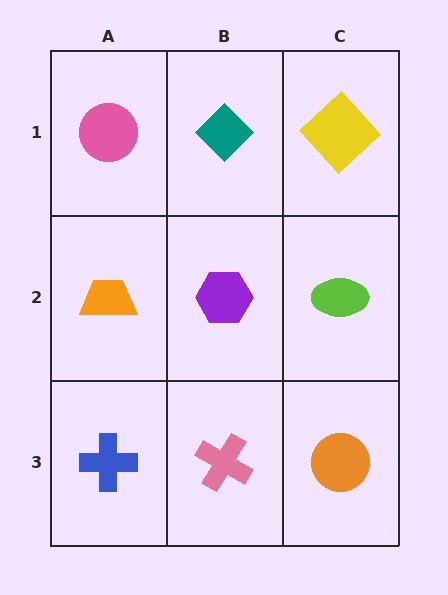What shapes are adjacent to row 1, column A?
An orange trapezoid (row 2, column A), a teal diamond (row 1, column B).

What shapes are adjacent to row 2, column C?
A yellow diamond (row 1, column C), an orange circle (row 3, column C), a purple hexagon (row 2, column B).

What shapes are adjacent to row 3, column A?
An orange trapezoid (row 2, column A), a pink cross (row 3, column B).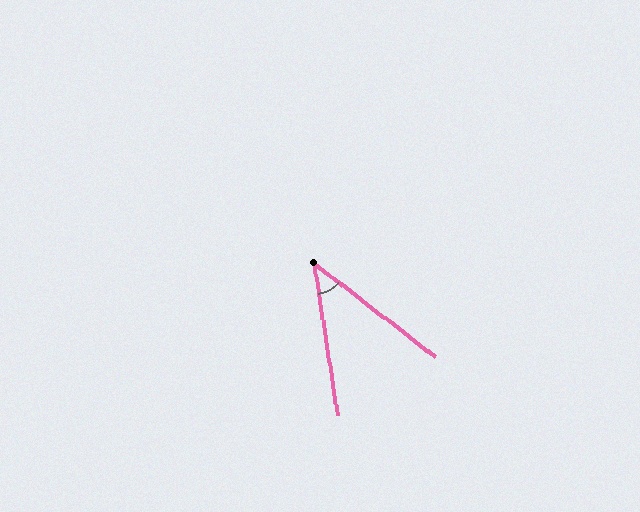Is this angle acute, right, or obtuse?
It is acute.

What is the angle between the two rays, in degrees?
Approximately 44 degrees.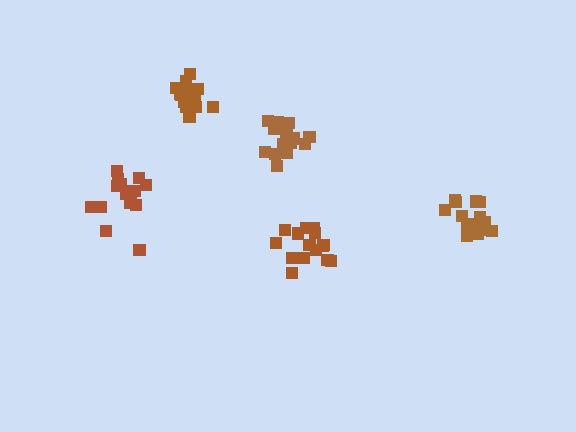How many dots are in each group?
Group 1: 16 dots, Group 2: 18 dots, Group 3: 16 dots, Group 4: 18 dots, Group 5: 18 dots (86 total).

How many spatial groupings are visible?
There are 5 spatial groupings.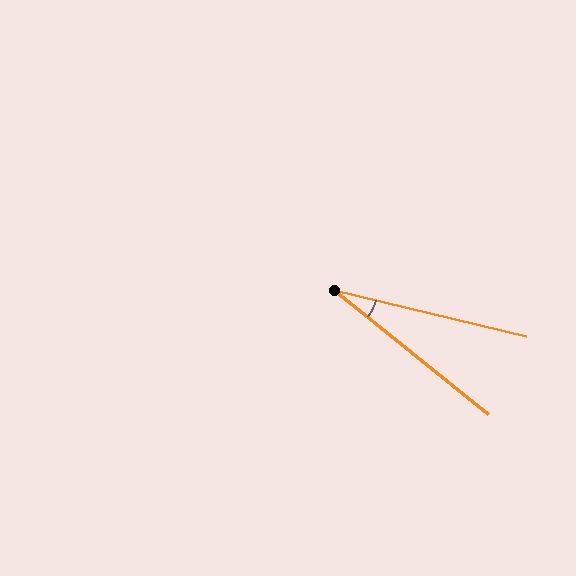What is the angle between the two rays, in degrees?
Approximately 25 degrees.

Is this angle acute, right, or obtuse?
It is acute.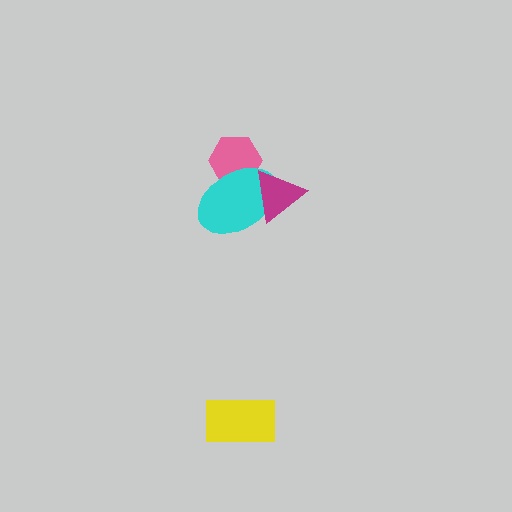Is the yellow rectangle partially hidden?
No, no other shape covers it.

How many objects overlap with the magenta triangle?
1 object overlaps with the magenta triangle.